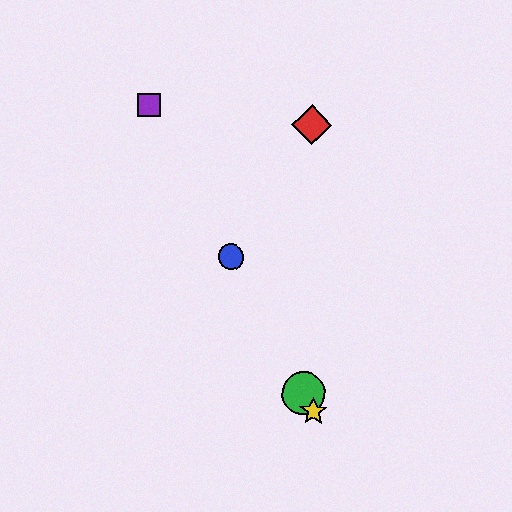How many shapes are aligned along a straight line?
4 shapes (the blue circle, the green circle, the yellow star, the purple square) are aligned along a straight line.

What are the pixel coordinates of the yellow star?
The yellow star is at (313, 411).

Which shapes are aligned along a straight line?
The blue circle, the green circle, the yellow star, the purple square are aligned along a straight line.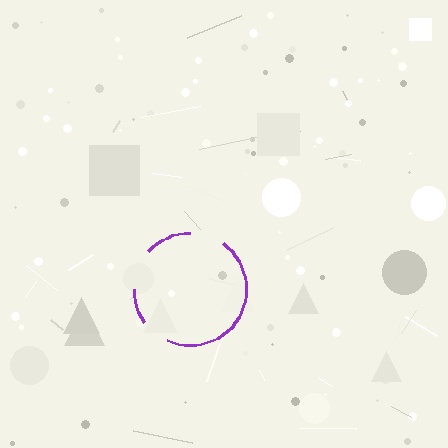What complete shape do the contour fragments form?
The contour fragments form a circle.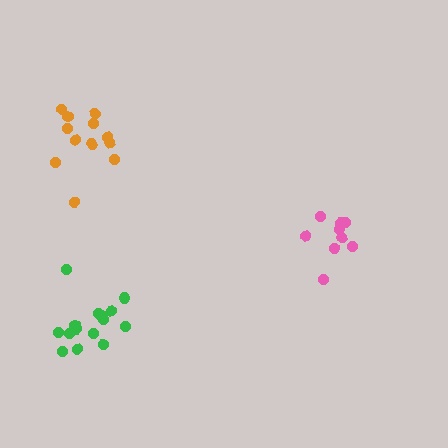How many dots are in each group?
Group 1: 15 dots, Group 2: 9 dots, Group 3: 12 dots (36 total).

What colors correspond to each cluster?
The clusters are colored: green, pink, orange.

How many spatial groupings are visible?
There are 3 spatial groupings.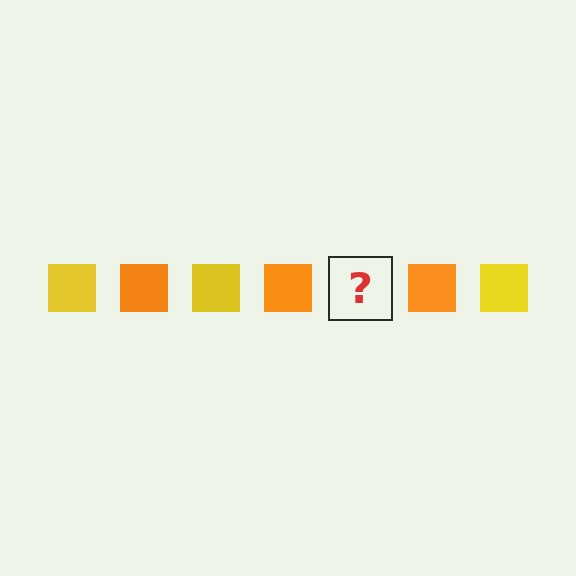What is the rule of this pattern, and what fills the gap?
The rule is that the pattern cycles through yellow, orange squares. The gap should be filled with a yellow square.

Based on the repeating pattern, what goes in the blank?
The blank should be a yellow square.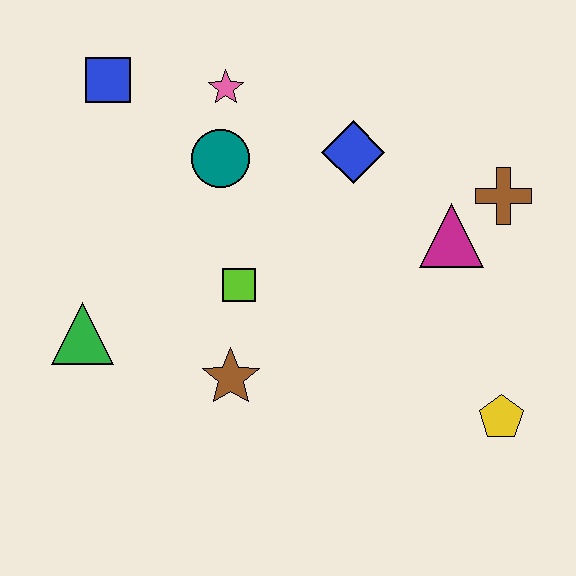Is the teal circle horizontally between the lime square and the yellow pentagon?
No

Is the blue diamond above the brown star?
Yes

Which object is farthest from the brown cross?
The green triangle is farthest from the brown cross.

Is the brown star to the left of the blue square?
No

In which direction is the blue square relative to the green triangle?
The blue square is above the green triangle.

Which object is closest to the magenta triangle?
The brown cross is closest to the magenta triangle.